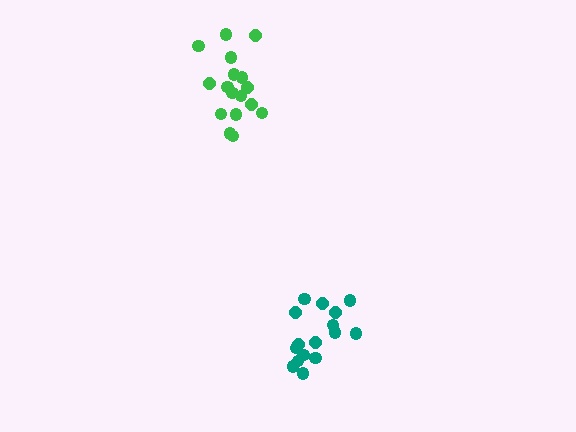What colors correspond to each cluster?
The clusters are colored: green, teal.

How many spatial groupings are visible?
There are 2 spatial groupings.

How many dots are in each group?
Group 1: 17 dots, Group 2: 16 dots (33 total).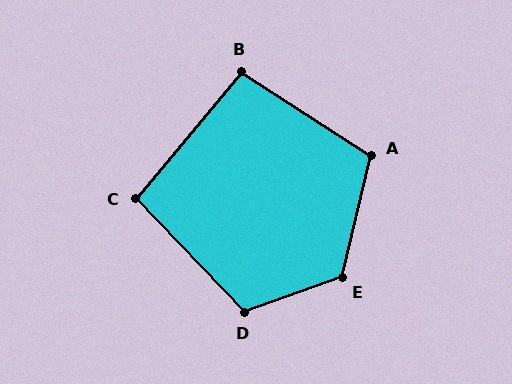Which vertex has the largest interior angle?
E, at approximately 123 degrees.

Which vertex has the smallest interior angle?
C, at approximately 96 degrees.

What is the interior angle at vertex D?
Approximately 114 degrees (obtuse).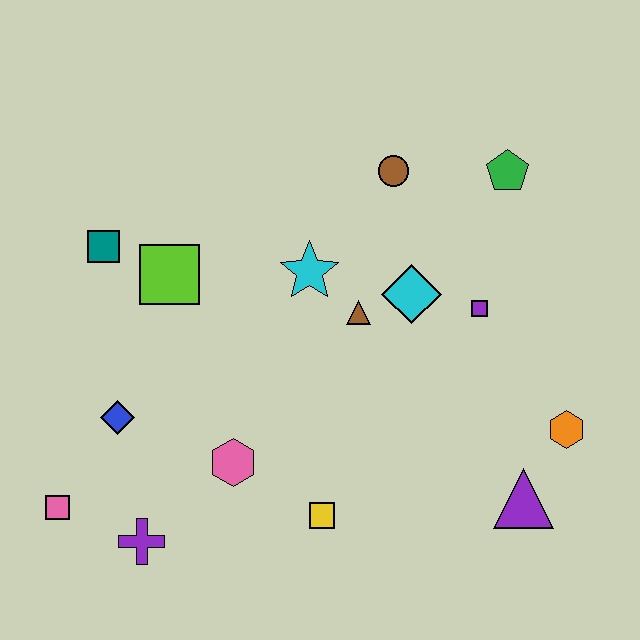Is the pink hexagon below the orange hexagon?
Yes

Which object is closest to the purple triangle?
The orange hexagon is closest to the purple triangle.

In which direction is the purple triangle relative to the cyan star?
The purple triangle is below the cyan star.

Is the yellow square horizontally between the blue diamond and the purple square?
Yes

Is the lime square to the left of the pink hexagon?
Yes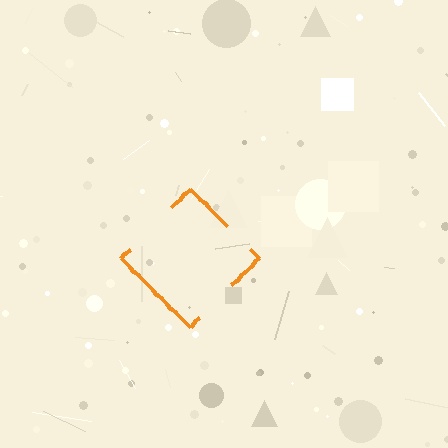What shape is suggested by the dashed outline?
The dashed outline suggests a diamond.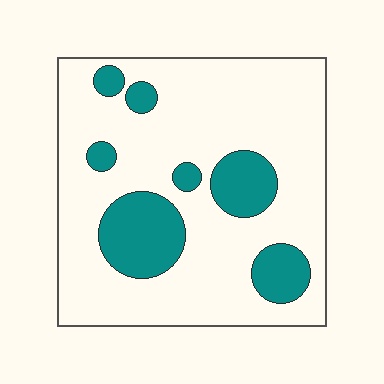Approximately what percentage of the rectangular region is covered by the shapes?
Approximately 20%.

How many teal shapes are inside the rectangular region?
7.